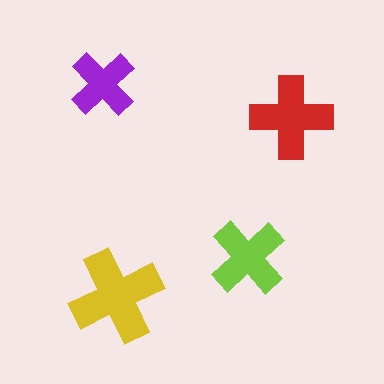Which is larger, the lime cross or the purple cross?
The lime one.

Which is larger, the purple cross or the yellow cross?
The yellow one.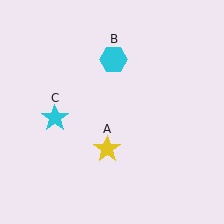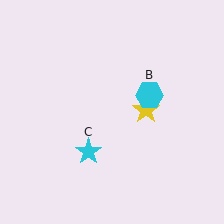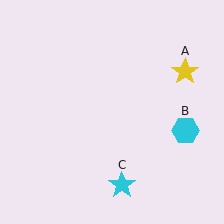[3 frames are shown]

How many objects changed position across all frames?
3 objects changed position: yellow star (object A), cyan hexagon (object B), cyan star (object C).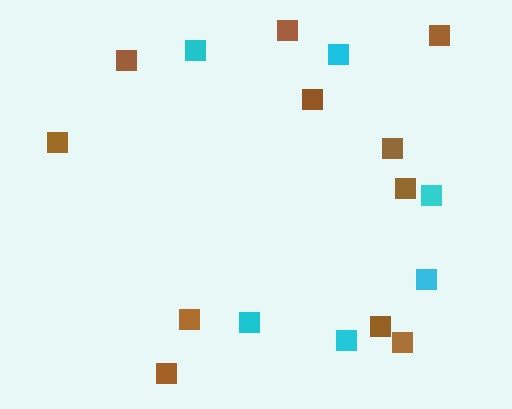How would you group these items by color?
There are 2 groups: one group of cyan squares (6) and one group of brown squares (11).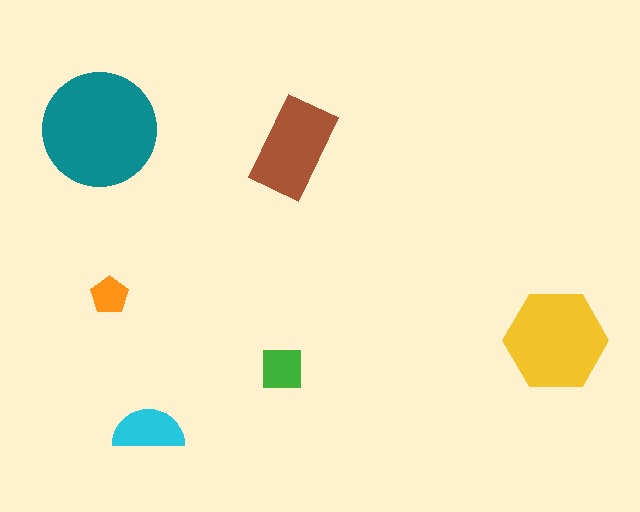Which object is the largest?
The teal circle.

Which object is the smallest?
The orange pentagon.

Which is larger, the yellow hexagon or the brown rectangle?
The yellow hexagon.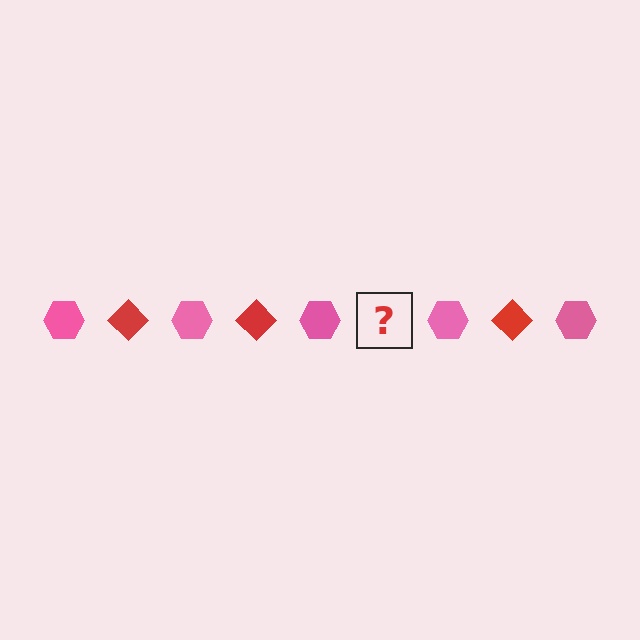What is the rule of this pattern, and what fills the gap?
The rule is that the pattern alternates between pink hexagon and red diamond. The gap should be filled with a red diamond.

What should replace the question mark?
The question mark should be replaced with a red diamond.